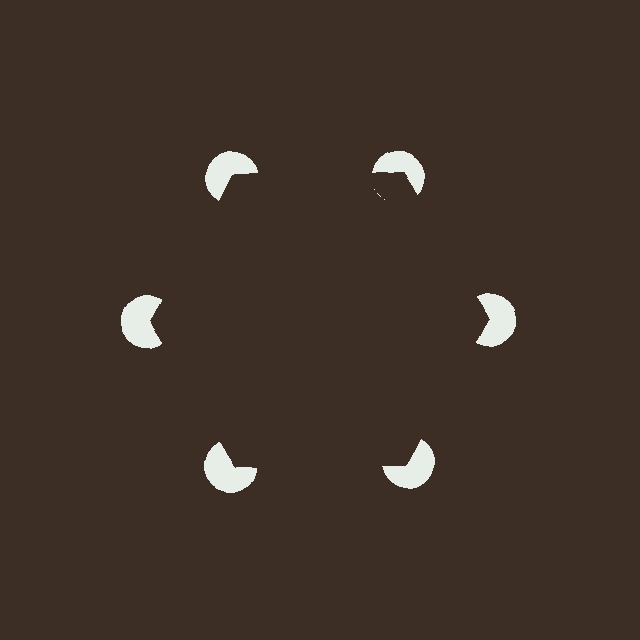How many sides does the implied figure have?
6 sides.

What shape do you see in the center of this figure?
An illusory hexagon — its edges are inferred from the aligned wedge cuts in the pac-man discs, not physically drawn.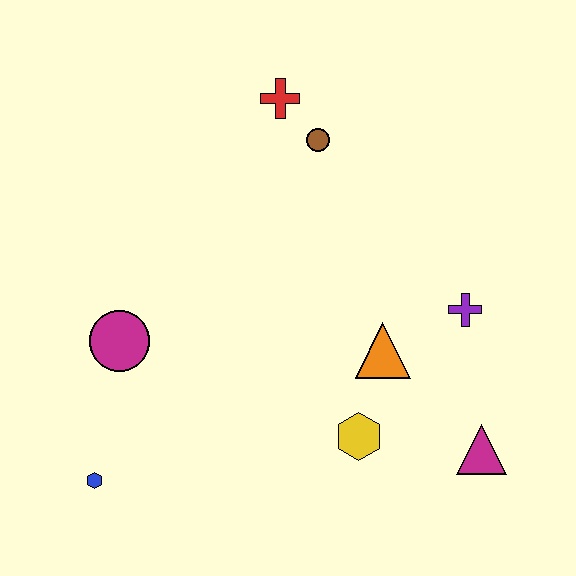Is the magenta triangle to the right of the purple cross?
Yes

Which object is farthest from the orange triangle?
The blue hexagon is farthest from the orange triangle.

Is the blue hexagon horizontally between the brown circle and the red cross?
No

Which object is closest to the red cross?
The brown circle is closest to the red cross.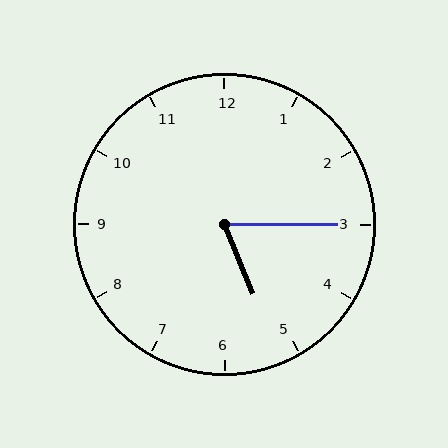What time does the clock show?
5:15.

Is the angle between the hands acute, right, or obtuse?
It is acute.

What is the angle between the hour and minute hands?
Approximately 68 degrees.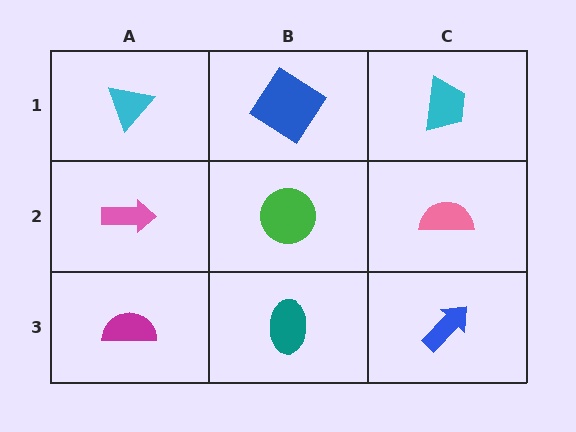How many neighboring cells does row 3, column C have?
2.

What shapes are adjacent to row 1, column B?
A green circle (row 2, column B), a cyan triangle (row 1, column A), a cyan trapezoid (row 1, column C).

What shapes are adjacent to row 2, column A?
A cyan triangle (row 1, column A), a magenta semicircle (row 3, column A), a green circle (row 2, column B).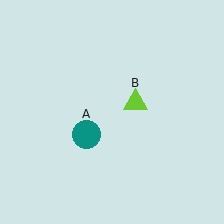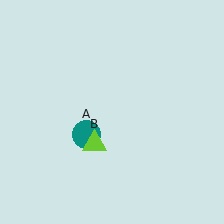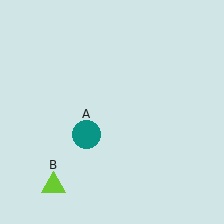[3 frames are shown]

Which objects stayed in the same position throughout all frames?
Teal circle (object A) remained stationary.